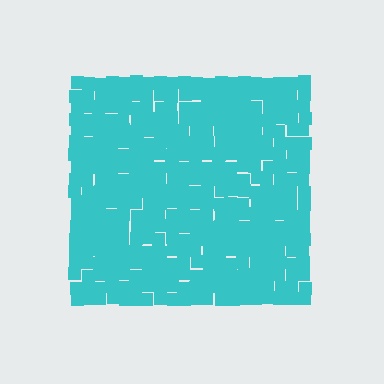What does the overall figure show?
The overall figure shows a square.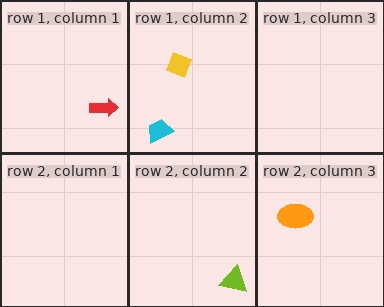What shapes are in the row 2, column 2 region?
The lime triangle.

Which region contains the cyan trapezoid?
The row 1, column 2 region.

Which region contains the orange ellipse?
The row 2, column 3 region.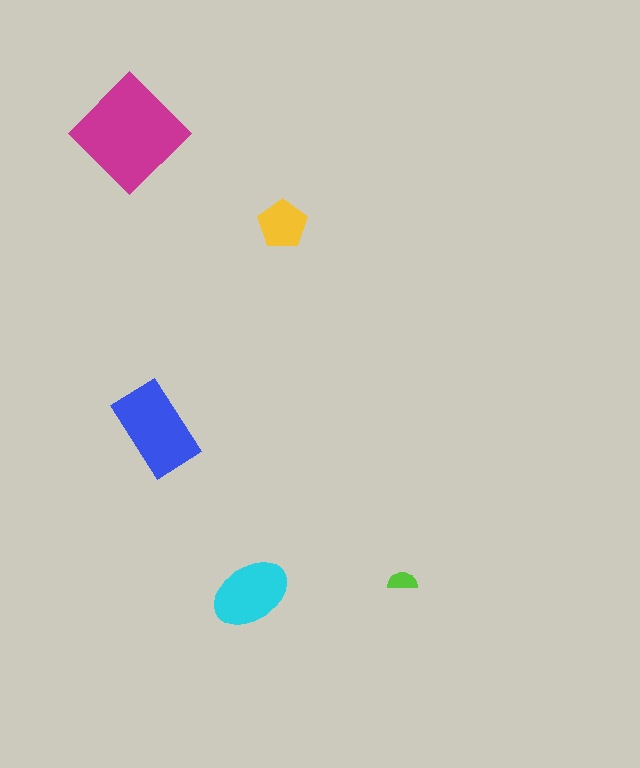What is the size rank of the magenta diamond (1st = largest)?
1st.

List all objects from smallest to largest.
The lime semicircle, the yellow pentagon, the cyan ellipse, the blue rectangle, the magenta diamond.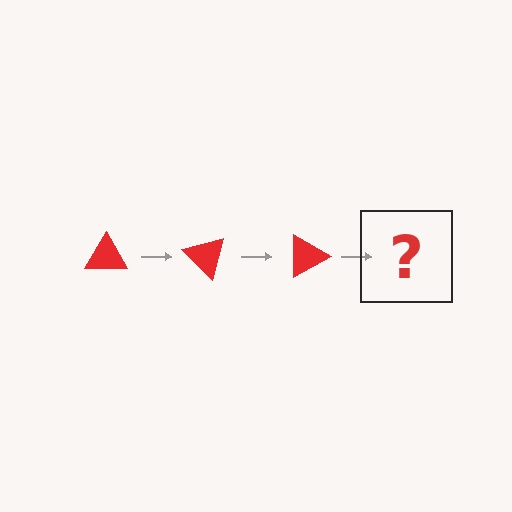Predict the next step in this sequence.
The next step is a red triangle rotated 135 degrees.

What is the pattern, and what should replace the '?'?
The pattern is that the triangle rotates 45 degrees each step. The '?' should be a red triangle rotated 135 degrees.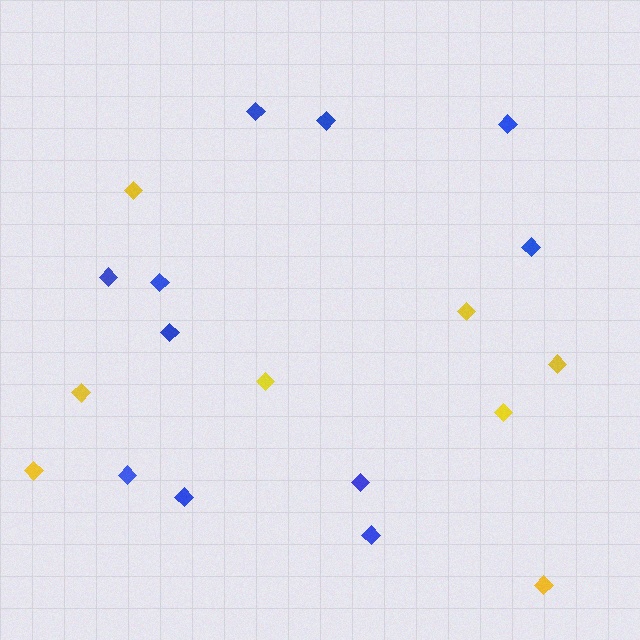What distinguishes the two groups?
There are 2 groups: one group of yellow diamonds (8) and one group of blue diamonds (11).